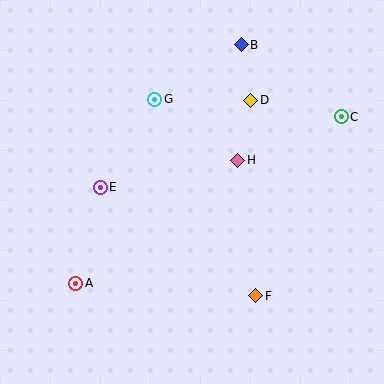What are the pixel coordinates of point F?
Point F is at (256, 296).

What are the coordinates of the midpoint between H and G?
The midpoint between H and G is at (196, 130).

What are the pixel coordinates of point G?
Point G is at (155, 99).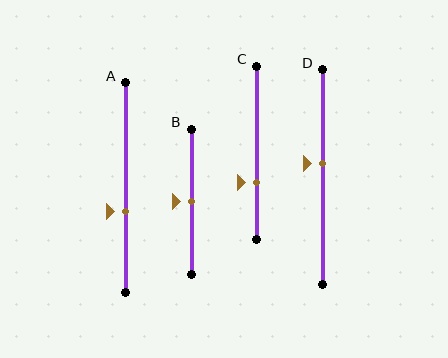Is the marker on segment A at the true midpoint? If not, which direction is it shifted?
No, the marker on segment A is shifted downward by about 11% of the segment length.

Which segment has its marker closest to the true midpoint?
Segment B has its marker closest to the true midpoint.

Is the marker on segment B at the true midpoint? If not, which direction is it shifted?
Yes, the marker on segment B is at the true midpoint.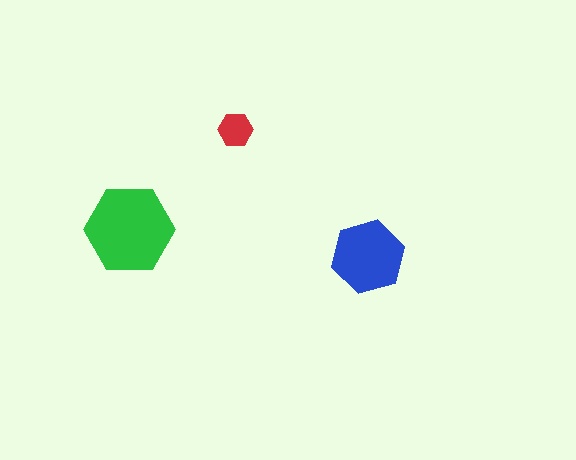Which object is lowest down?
The blue hexagon is bottommost.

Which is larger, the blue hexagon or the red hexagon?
The blue one.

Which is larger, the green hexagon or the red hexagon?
The green one.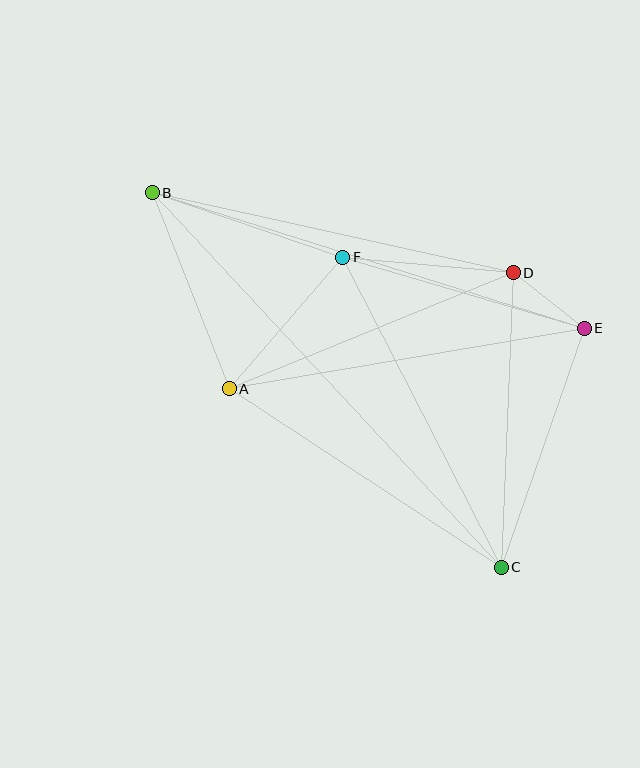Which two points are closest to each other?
Points D and E are closest to each other.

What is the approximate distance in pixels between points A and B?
The distance between A and B is approximately 210 pixels.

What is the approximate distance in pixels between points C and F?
The distance between C and F is approximately 348 pixels.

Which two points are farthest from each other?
Points B and C are farthest from each other.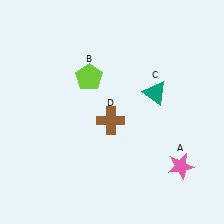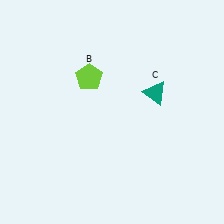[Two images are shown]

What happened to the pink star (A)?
The pink star (A) was removed in Image 2. It was in the bottom-right area of Image 1.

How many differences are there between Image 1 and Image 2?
There are 2 differences between the two images.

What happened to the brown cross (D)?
The brown cross (D) was removed in Image 2. It was in the bottom-left area of Image 1.